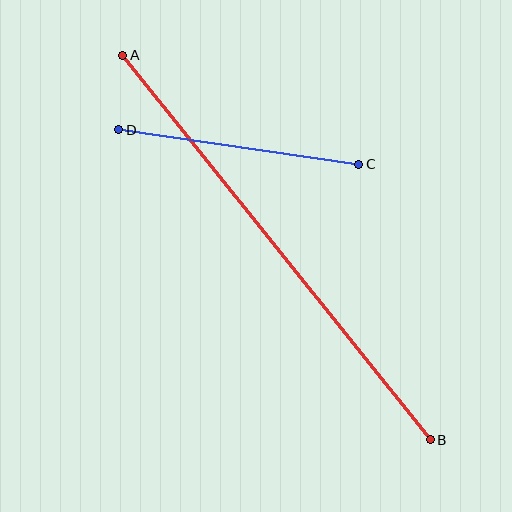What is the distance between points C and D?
The distance is approximately 242 pixels.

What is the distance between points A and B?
The distance is approximately 493 pixels.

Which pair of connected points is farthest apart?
Points A and B are farthest apart.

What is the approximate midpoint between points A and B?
The midpoint is at approximately (276, 248) pixels.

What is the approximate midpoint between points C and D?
The midpoint is at approximately (239, 147) pixels.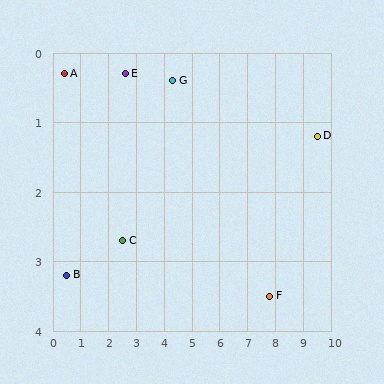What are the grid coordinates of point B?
Point B is at approximately (0.5, 3.2).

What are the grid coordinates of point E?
Point E is at approximately (2.6, 0.3).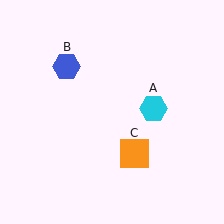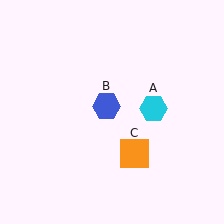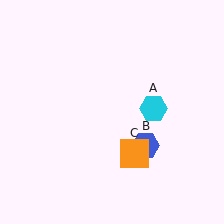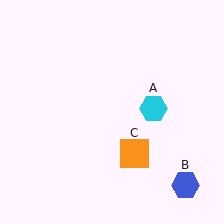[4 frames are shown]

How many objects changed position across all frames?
1 object changed position: blue hexagon (object B).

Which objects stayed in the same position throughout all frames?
Cyan hexagon (object A) and orange square (object C) remained stationary.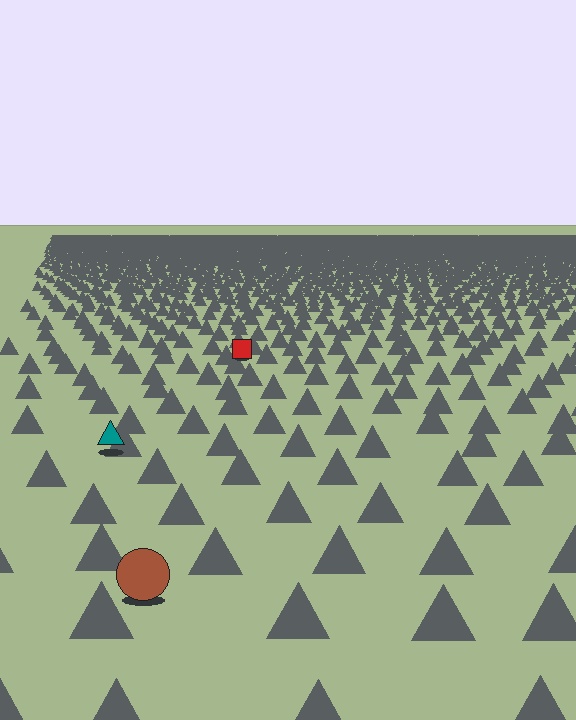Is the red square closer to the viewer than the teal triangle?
No. The teal triangle is closer — you can tell from the texture gradient: the ground texture is coarser near it.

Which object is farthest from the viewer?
The red square is farthest from the viewer. It appears smaller and the ground texture around it is denser.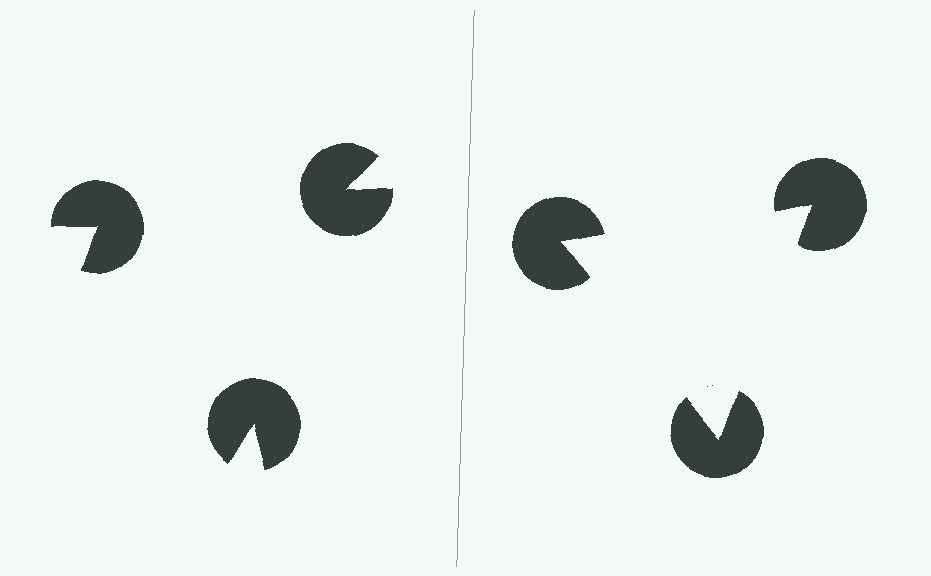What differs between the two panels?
The pac-man discs are positioned identically on both sides; only the wedge orientations differ. On the right they align to a triangle; on the left they are misaligned.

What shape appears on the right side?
An illusory triangle.